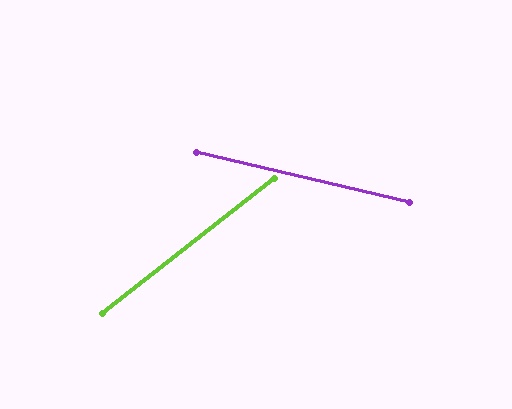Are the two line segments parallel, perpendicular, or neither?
Neither parallel nor perpendicular — they differ by about 52°.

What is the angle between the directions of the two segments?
Approximately 52 degrees.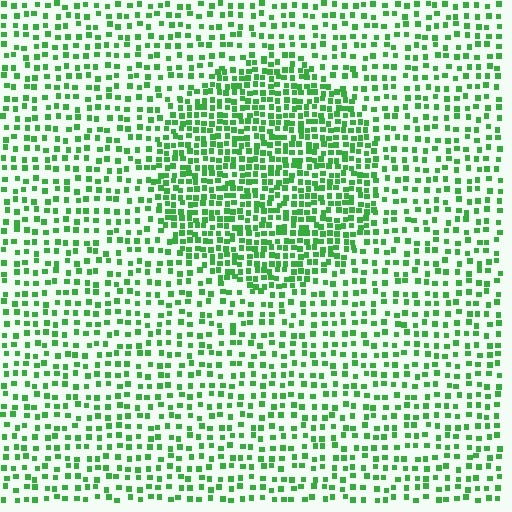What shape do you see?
I see a circle.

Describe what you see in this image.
The image contains small green elements arranged at two different densities. A circle-shaped region is visible where the elements are more densely packed than the surrounding area.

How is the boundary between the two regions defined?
The boundary is defined by a change in element density (approximately 1.9x ratio). All elements are the same color, size, and shape.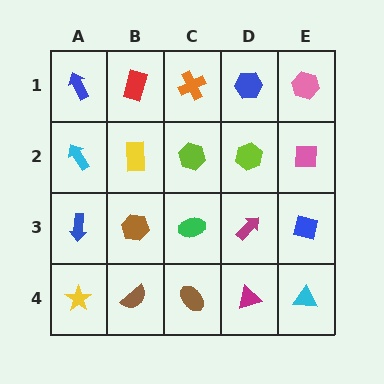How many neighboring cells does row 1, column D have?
3.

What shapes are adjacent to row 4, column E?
A blue square (row 3, column E), a magenta triangle (row 4, column D).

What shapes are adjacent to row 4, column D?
A magenta arrow (row 3, column D), a brown ellipse (row 4, column C), a cyan triangle (row 4, column E).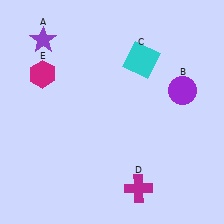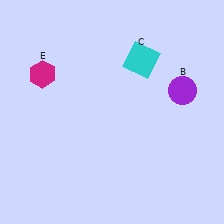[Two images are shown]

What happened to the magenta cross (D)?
The magenta cross (D) was removed in Image 2. It was in the bottom-right area of Image 1.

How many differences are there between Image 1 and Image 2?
There are 2 differences between the two images.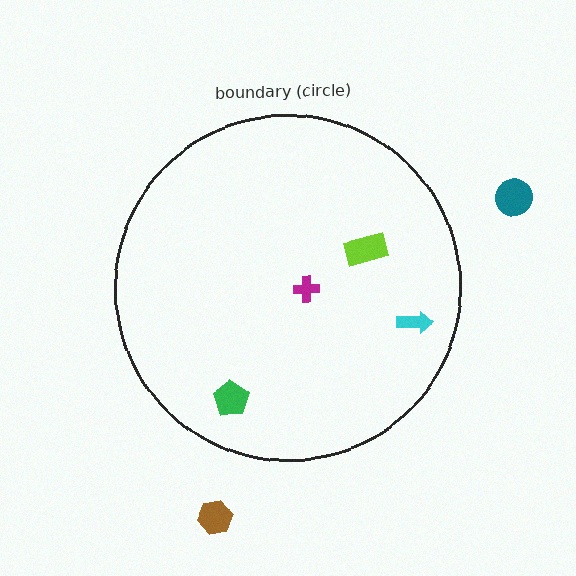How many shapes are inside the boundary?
4 inside, 2 outside.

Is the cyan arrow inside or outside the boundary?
Inside.